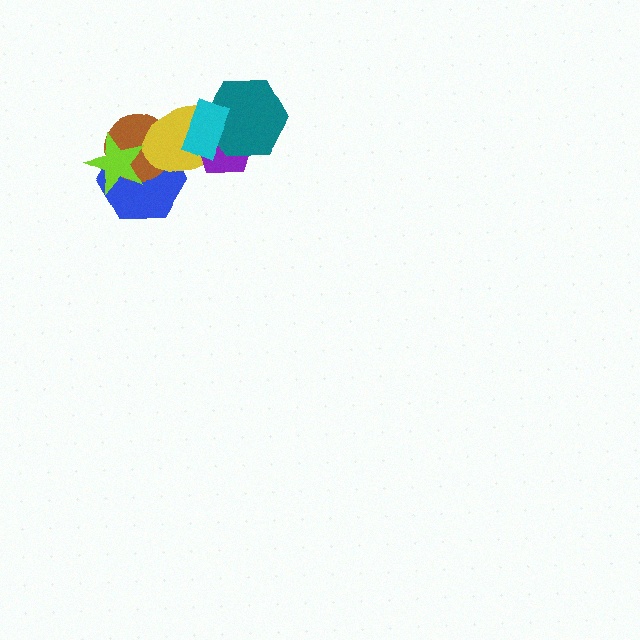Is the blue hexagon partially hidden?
Yes, it is partially covered by another shape.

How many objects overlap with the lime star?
2 objects overlap with the lime star.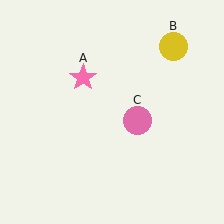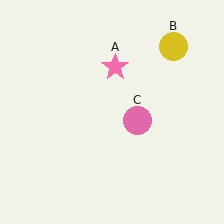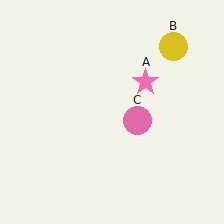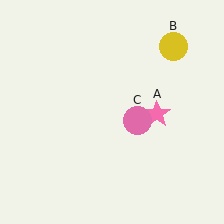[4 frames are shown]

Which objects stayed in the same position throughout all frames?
Yellow circle (object B) and pink circle (object C) remained stationary.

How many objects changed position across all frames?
1 object changed position: pink star (object A).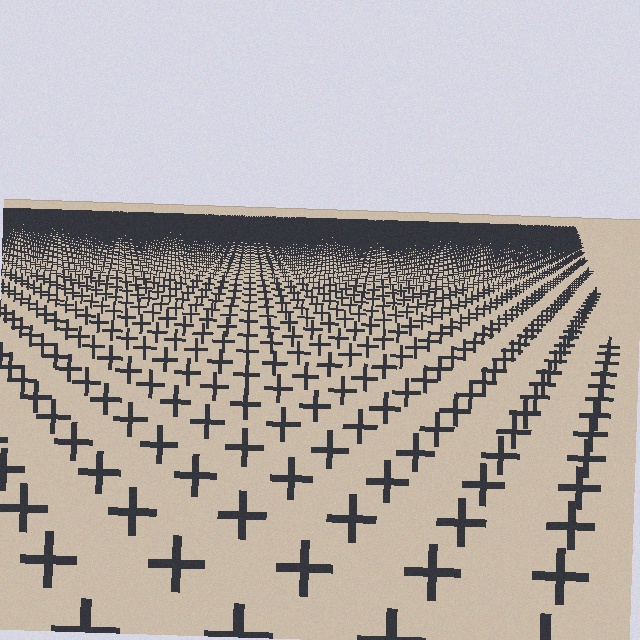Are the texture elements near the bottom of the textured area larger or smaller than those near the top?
Larger. Near the bottom, elements are closer to the viewer and appear at a bigger on-screen size.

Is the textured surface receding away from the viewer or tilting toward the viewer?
The surface is receding away from the viewer. Texture elements get smaller and denser toward the top.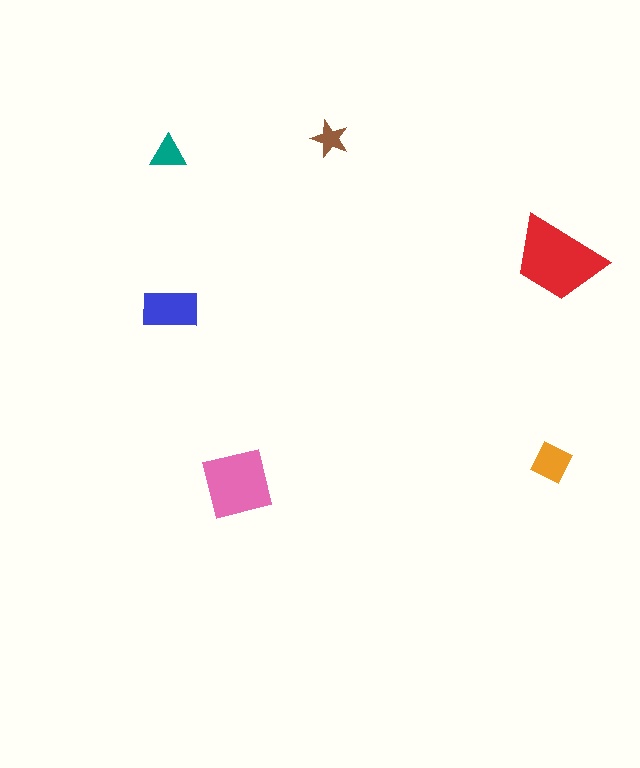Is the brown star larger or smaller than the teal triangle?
Smaller.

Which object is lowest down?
The pink square is bottommost.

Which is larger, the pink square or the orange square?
The pink square.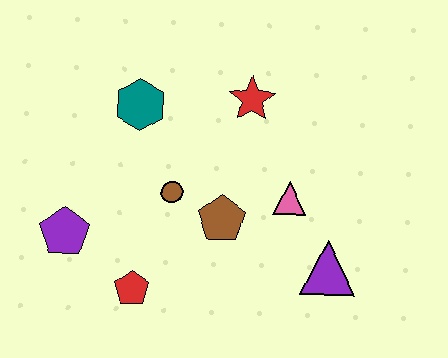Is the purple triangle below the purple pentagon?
Yes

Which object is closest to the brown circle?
The brown pentagon is closest to the brown circle.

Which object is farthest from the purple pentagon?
The purple triangle is farthest from the purple pentagon.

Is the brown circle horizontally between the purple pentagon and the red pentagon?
No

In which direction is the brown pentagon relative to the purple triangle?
The brown pentagon is to the left of the purple triangle.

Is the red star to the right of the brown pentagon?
Yes